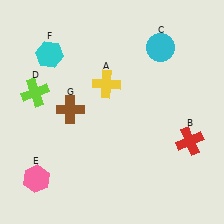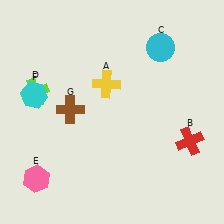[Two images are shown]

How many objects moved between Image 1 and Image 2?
1 object moved between the two images.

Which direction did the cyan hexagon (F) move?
The cyan hexagon (F) moved down.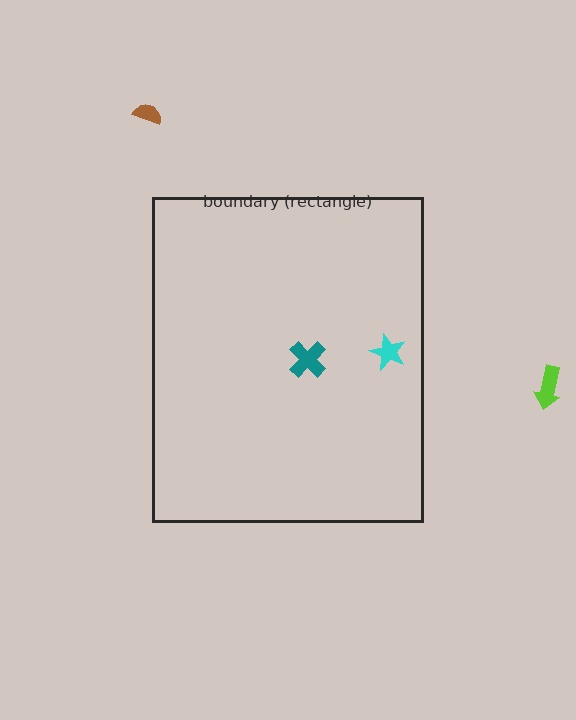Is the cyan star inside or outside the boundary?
Inside.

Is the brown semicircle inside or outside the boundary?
Outside.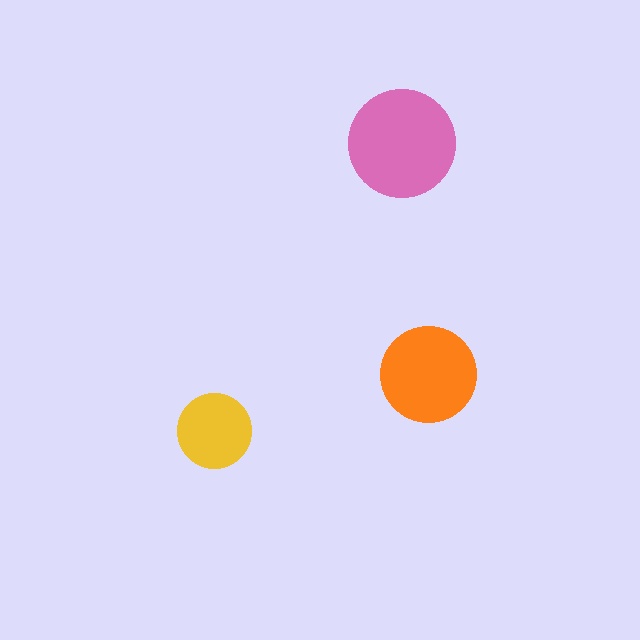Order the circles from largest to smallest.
the pink one, the orange one, the yellow one.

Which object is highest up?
The pink circle is topmost.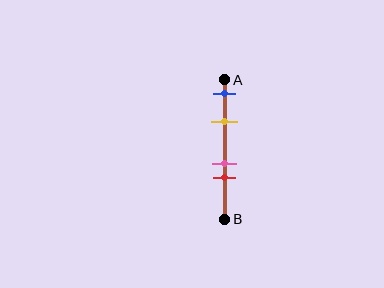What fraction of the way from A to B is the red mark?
The red mark is approximately 70% (0.7) of the way from A to B.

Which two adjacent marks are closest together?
The pink and red marks are the closest adjacent pair.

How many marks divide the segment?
There are 4 marks dividing the segment.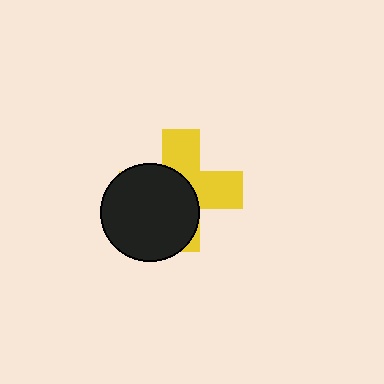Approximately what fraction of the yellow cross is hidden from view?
Roughly 53% of the yellow cross is hidden behind the black circle.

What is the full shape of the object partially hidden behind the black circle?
The partially hidden object is a yellow cross.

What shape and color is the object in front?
The object in front is a black circle.